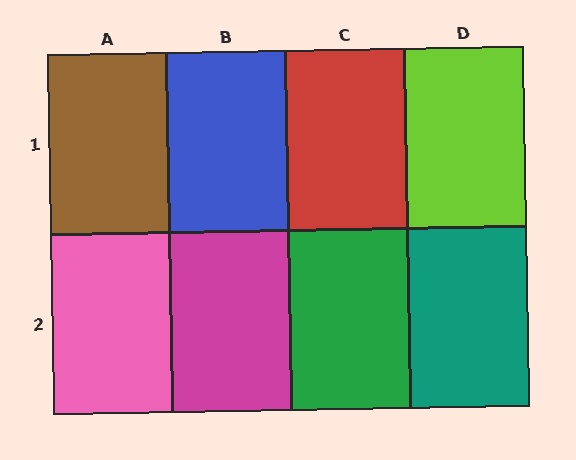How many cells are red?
1 cell is red.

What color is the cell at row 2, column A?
Pink.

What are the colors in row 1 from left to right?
Brown, blue, red, lime.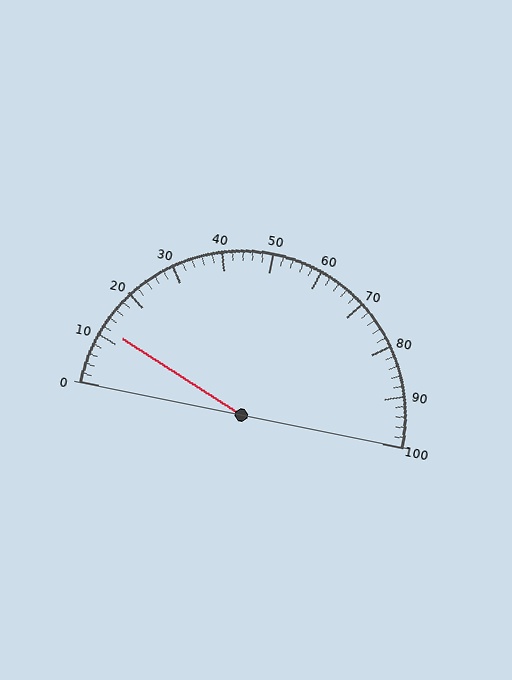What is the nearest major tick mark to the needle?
The nearest major tick mark is 10.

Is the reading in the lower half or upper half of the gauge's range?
The reading is in the lower half of the range (0 to 100).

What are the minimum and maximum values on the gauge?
The gauge ranges from 0 to 100.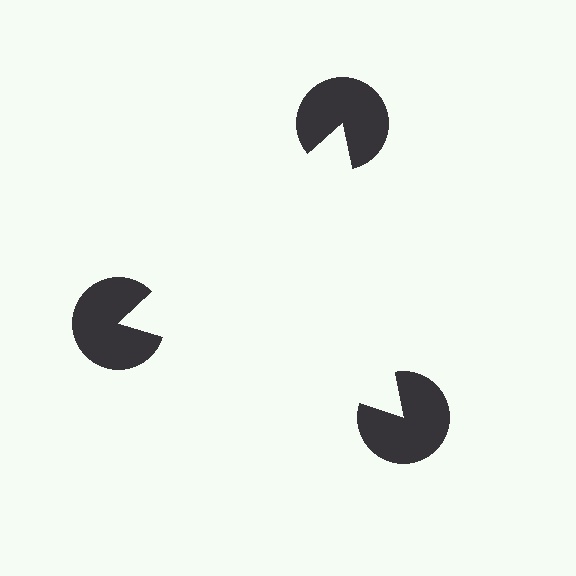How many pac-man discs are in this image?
There are 3 — one at each vertex of the illusory triangle.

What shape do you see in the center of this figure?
An illusory triangle — its edges are inferred from the aligned wedge cuts in the pac-man discs, not physically drawn.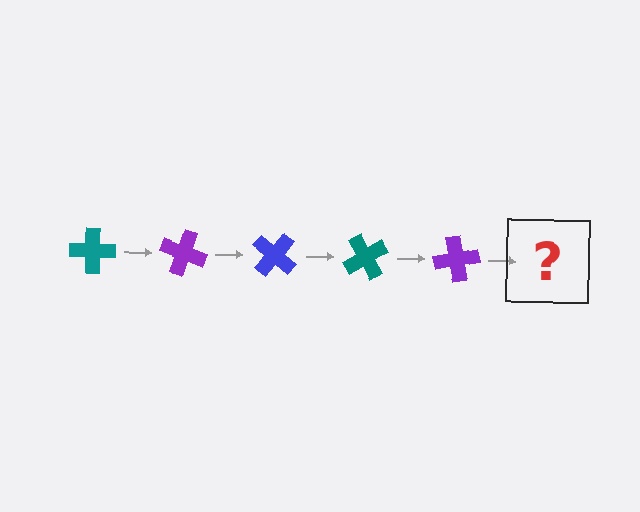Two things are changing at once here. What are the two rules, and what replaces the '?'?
The two rules are that it rotates 20 degrees each step and the color cycles through teal, purple, and blue. The '?' should be a blue cross, rotated 100 degrees from the start.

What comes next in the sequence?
The next element should be a blue cross, rotated 100 degrees from the start.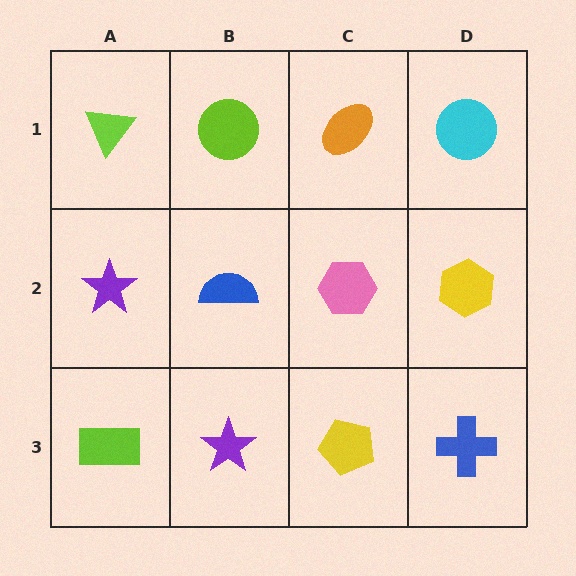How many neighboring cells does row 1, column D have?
2.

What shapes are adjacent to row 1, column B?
A blue semicircle (row 2, column B), a lime triangle (row 1, column A), an orange ellipse (row 1, column C).